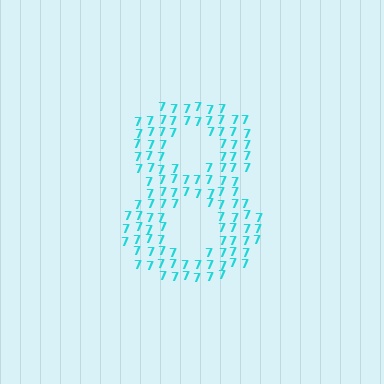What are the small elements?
The small elements are digit 7's.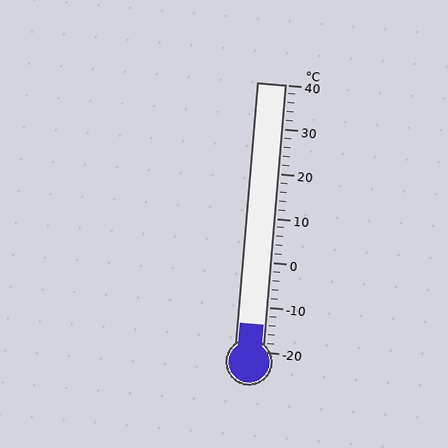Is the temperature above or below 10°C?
The temperature is below 10°C.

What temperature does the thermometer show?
The thermometer shows approximately -14°C.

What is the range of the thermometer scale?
The thermometer scale ranges from -20°C to 40°C.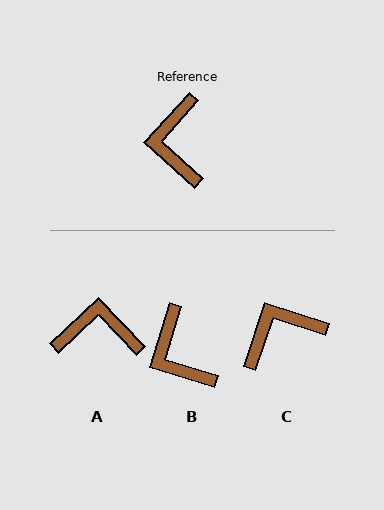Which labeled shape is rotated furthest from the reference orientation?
A, about 95 degrees away.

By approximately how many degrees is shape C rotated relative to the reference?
Approximately 66 degrees clockwise.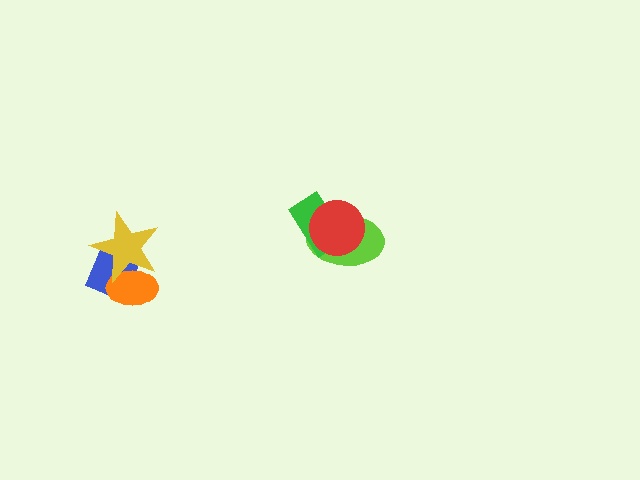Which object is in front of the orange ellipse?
The yellow star is in front of the orange ellipse.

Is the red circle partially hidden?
No, no other shape covers it.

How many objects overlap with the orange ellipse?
2 objects overlap with the orange ellipse.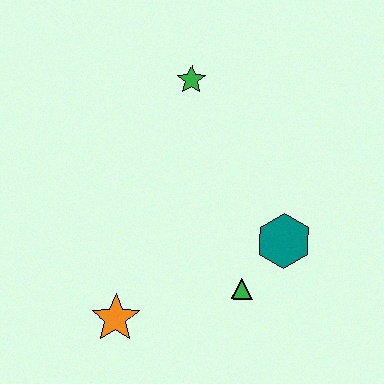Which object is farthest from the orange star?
The green star is farthest from the orange star.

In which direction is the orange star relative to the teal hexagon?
The orange star is to the left of the teal hexagon.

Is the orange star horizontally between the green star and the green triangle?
No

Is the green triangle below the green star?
Yes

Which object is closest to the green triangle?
The teal hexagon is closest to the green triangle.